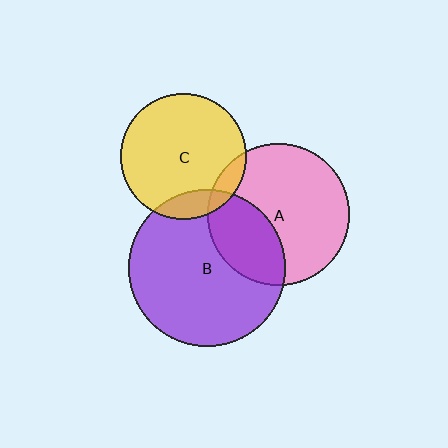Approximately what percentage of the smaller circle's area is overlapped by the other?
Approximately 30%.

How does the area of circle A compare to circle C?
Approximately 1.3 times.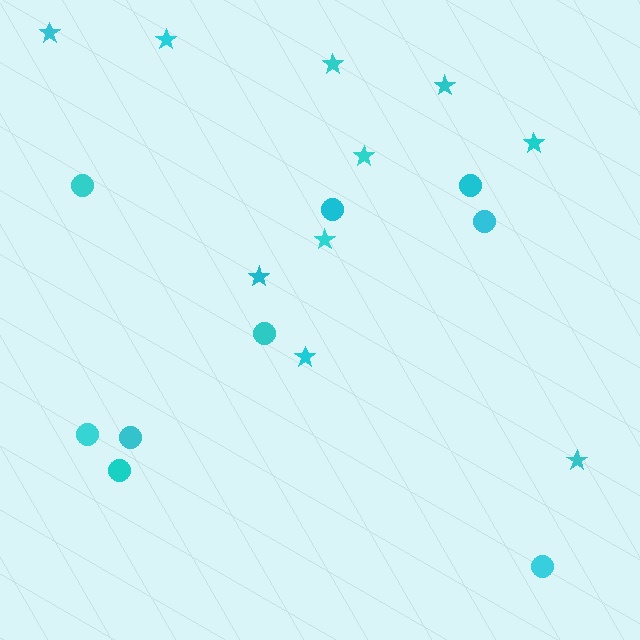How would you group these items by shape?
There are 2 groups: one group of circles (9) and one group of stars (10).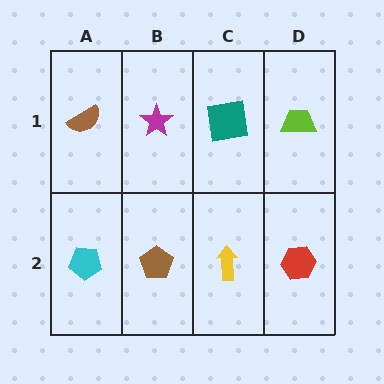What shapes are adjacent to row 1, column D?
A red hexagon (row 2, column D), a teal square (row 1, column C).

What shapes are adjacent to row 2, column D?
A lime trapezoid (row 1, column D), a yellow arrow (row 2, column C).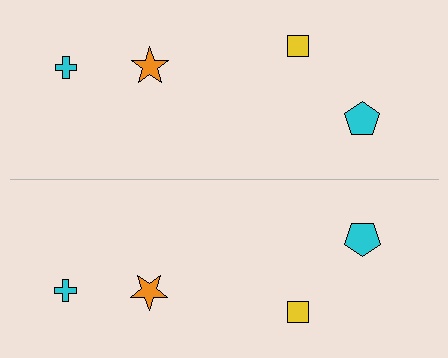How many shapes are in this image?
There are 8 shapes in this image.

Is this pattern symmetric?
Yes, this pattern has bilateral (reflection) symmetry.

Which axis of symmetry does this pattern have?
The pattern has a horizontal axis of symmetry running through the center of the image.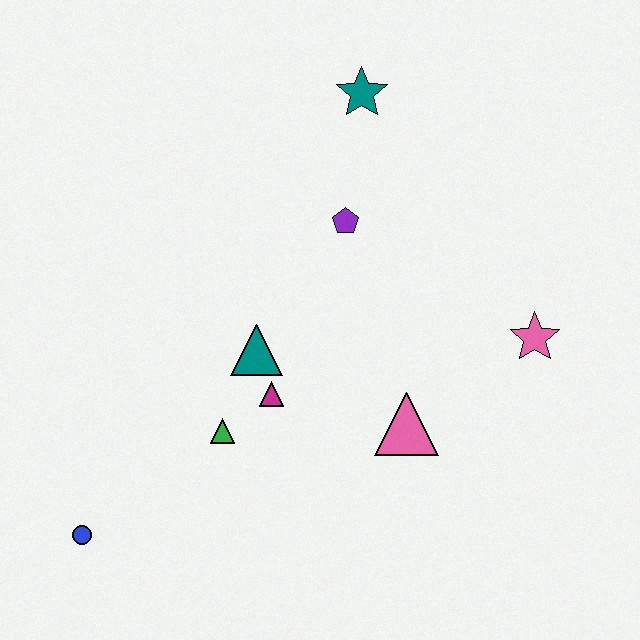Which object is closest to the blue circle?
The green triangle is closest to the blue circle.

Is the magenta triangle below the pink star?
Yes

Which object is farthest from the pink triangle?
The blue circle is farthest from the pink triangle.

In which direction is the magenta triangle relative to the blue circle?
The magenta triangle is to the right of the blue circle.